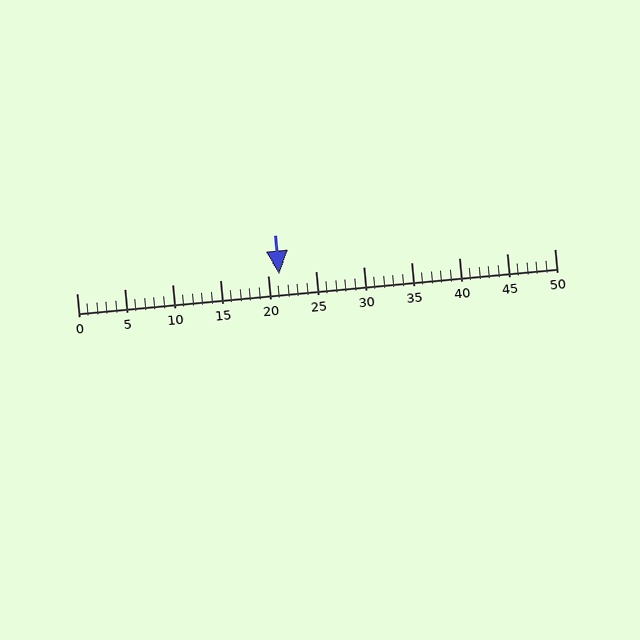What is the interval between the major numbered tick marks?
The major tick marks are spaced 5 units apart.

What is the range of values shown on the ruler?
The ruler shows values from 0 to 50.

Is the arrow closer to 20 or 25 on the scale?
The arrow is closer to 20.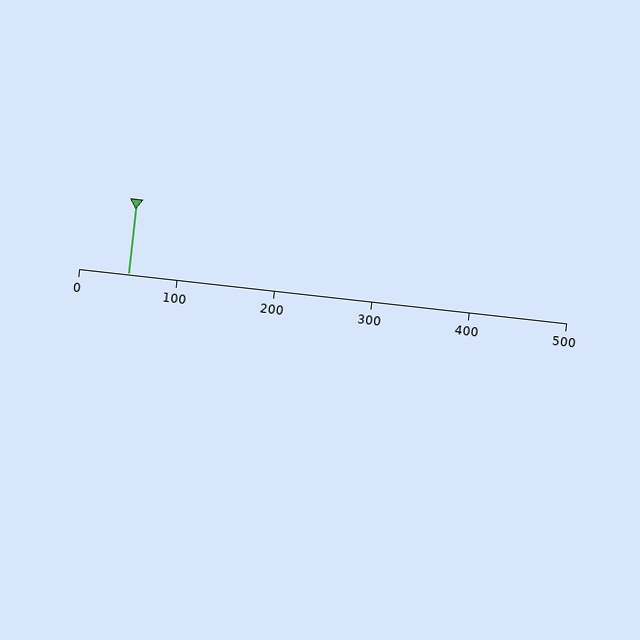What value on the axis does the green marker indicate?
The marker indicates approximately 50.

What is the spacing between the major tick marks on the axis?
The major ticks are spaced 100 apart.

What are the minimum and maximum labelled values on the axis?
The axis runs from 0 to 500.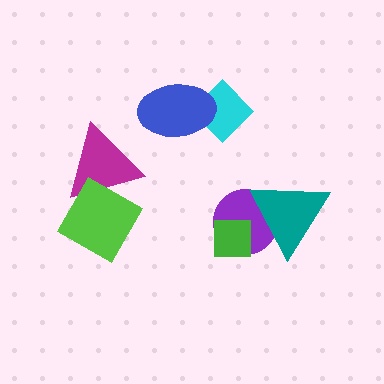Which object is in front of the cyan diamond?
The blue ellipse is in front of the cyan diamond.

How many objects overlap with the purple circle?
2 objects overlap with the purple circle.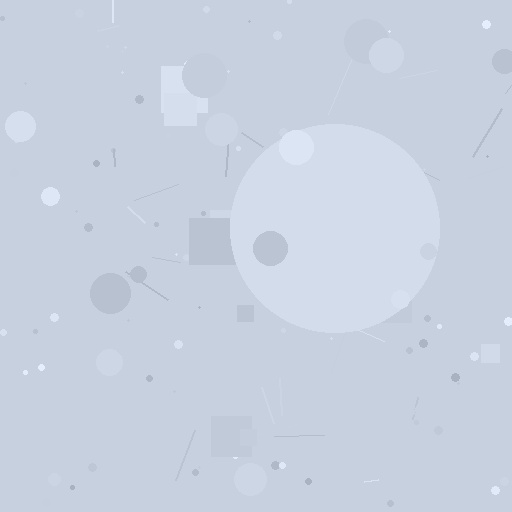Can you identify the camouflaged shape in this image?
The camouflaged shape is a circle.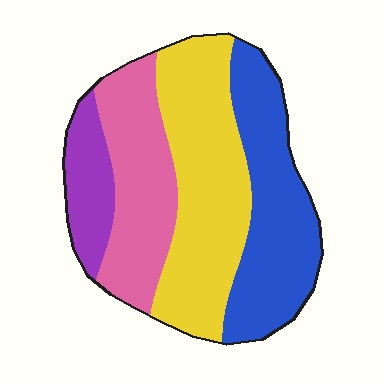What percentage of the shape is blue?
Blue takes up between a sixth and a third of the shape.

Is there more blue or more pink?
Blue.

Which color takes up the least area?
Purple, at roughly 10%.